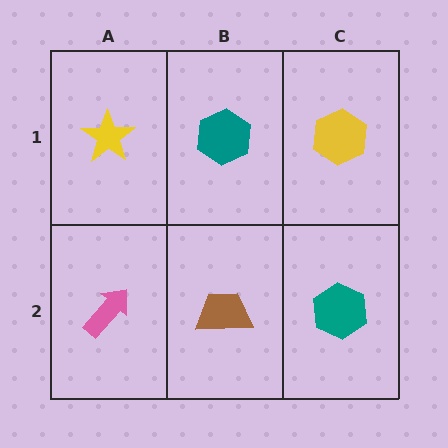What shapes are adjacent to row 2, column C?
A yellow hexagon (row 1, column C), a brown trapezoid (row 2, column B).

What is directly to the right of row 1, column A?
A teal hexagon.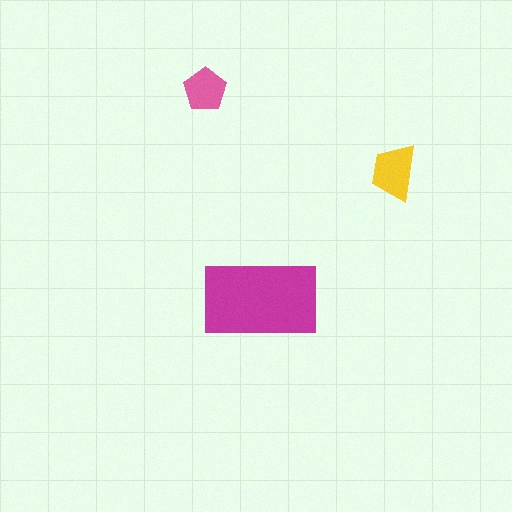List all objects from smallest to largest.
The pink pentagon, the yellow trapezoid, the magenta rectangle.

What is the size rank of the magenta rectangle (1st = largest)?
1st.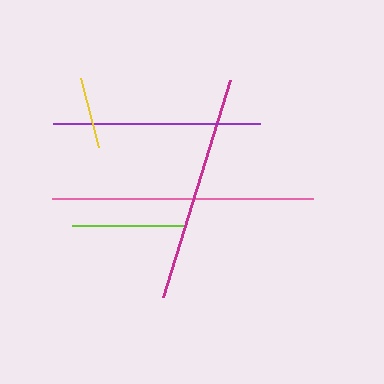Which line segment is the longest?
The pink line is the longest at approximately 261 pixels.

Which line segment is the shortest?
The yellow line is the shortest at approximately 72 pixels.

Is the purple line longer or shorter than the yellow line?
The purple line is longer than the yellow line.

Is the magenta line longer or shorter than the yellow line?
The magenta line is longer than the yellow line.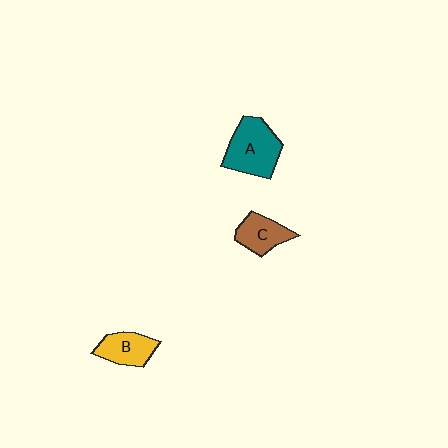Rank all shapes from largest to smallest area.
From largest to smallest: A (teal), B (yellow), C (brown).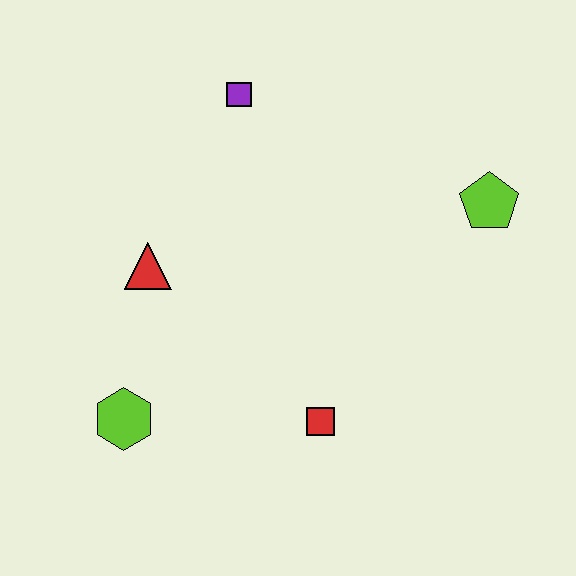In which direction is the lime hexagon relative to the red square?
The lime hexagon is to the left of the red square.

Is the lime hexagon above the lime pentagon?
No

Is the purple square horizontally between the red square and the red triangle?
Yes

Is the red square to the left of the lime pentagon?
Yes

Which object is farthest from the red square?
The purple square is farthest from the red square.